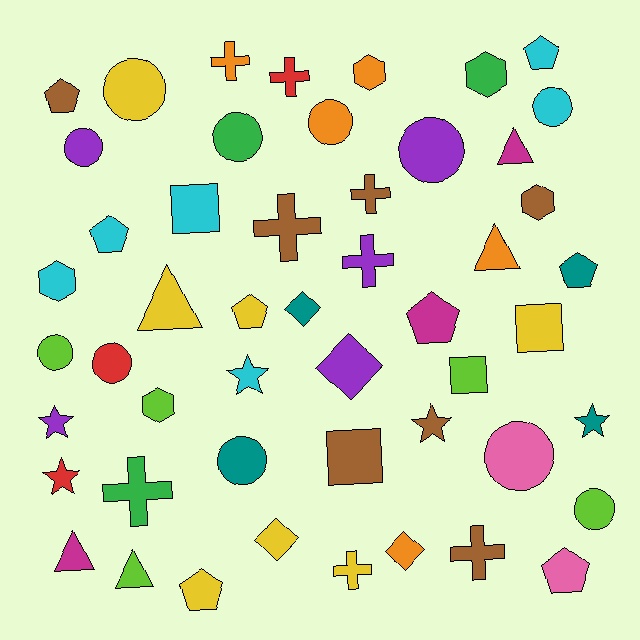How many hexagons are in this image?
There are 5 hexagons.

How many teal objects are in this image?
There are 4 teal objects.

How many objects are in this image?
There are 50 objects.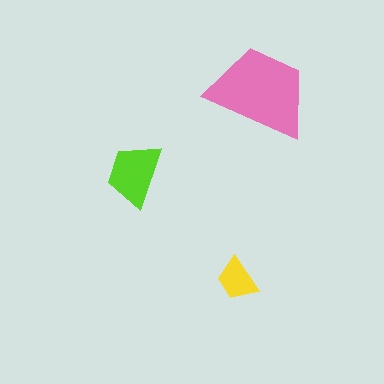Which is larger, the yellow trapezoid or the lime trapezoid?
The lime one.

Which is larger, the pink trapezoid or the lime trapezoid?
The pink one.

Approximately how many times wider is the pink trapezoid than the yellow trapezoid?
About 2.5 times wider.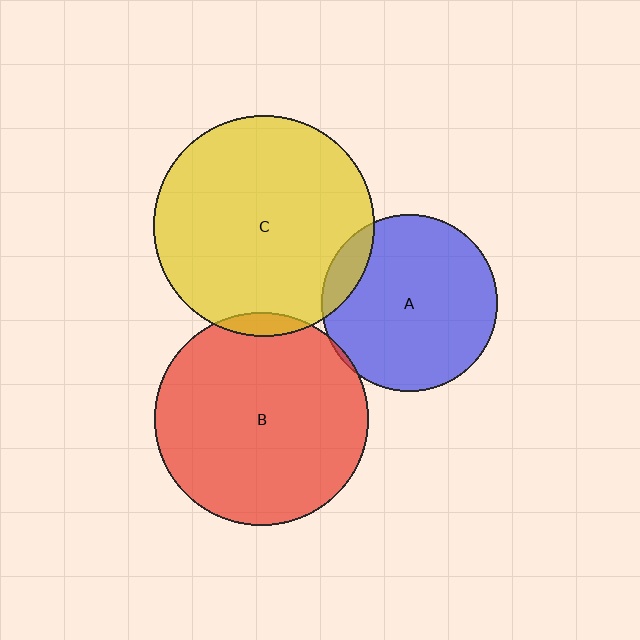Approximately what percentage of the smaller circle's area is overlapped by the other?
Approximately 10%.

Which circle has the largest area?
Circle C (yellow).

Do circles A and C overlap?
Yes.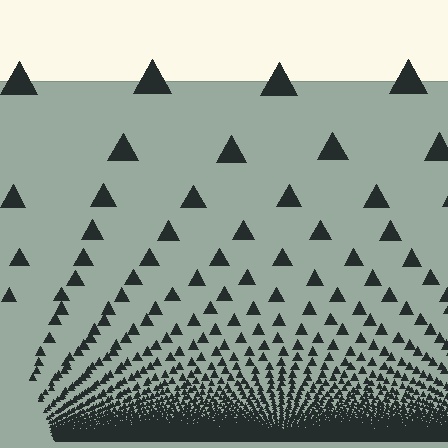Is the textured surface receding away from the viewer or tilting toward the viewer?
The surface appears to tilt toward the viewer. Texture elements get larger and sparser toward the top.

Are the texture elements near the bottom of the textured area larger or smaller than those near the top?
Smaller. The gradient is inverted — elements near the bottom are smaller and denser.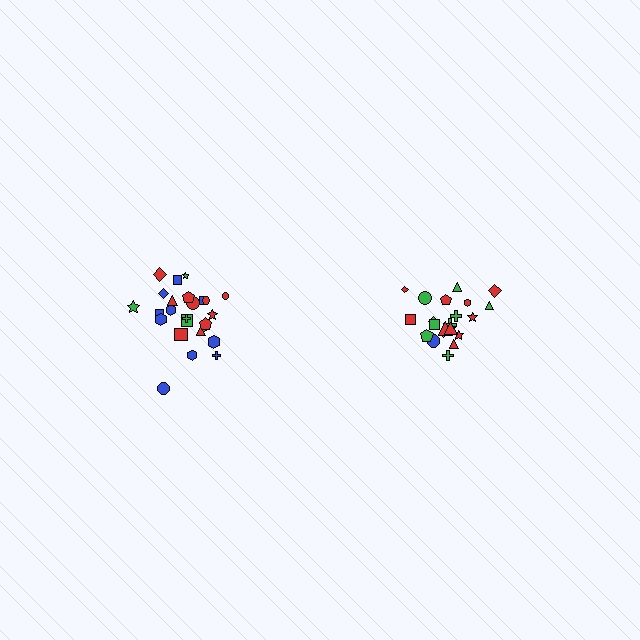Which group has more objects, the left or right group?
The left group.